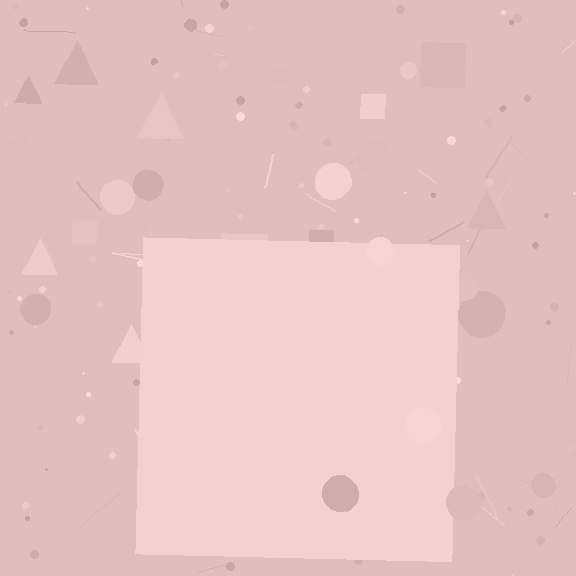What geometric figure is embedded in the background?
A square is embedded in the background.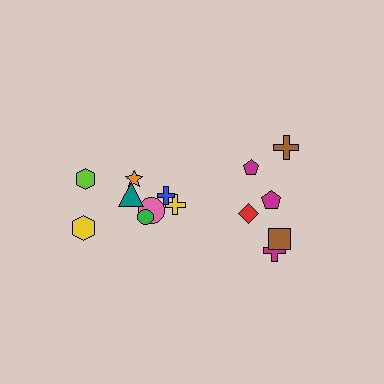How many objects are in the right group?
There are 6 objects.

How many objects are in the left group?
There are 8 objects.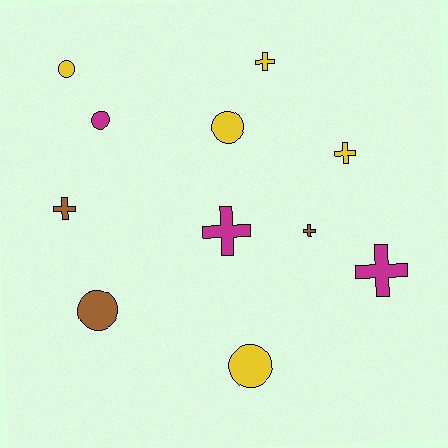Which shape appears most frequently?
Cross, with 6 objects.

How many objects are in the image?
There are 11 objects.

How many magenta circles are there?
There is 1 magenta circle.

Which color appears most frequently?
Yellow, with 5 objects.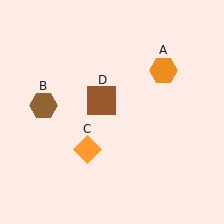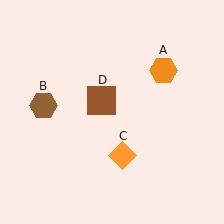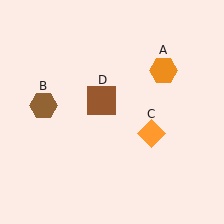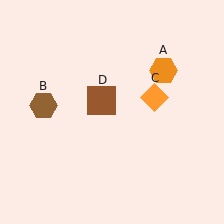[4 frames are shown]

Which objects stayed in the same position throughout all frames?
Orange hexagon (object A) and brown hexagon (object B) and brown square (object D) remained stationary.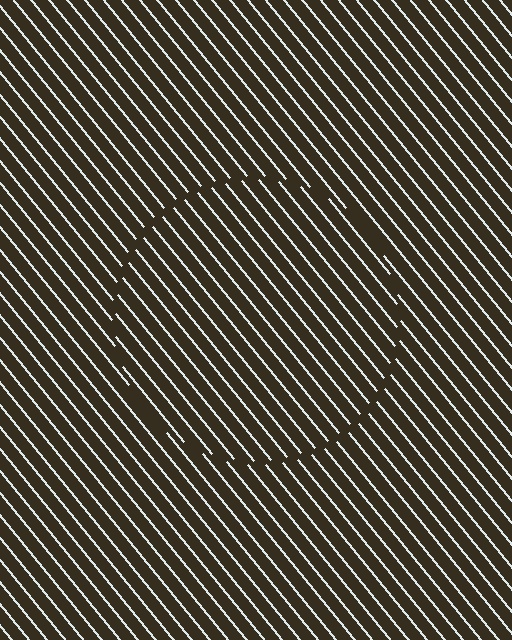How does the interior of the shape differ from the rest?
The interior of the shape contains the same grating, shifted by half a period — the contour is defined by the phase discontinuity where line-ends from the inner and outer gratings abut.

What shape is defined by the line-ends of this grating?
An illusory circle. The interior of the shape contains the same grating, shifted by half a period — the contour is defined by the phase discontinuity where line-ends from the inner and outer gratings abut.